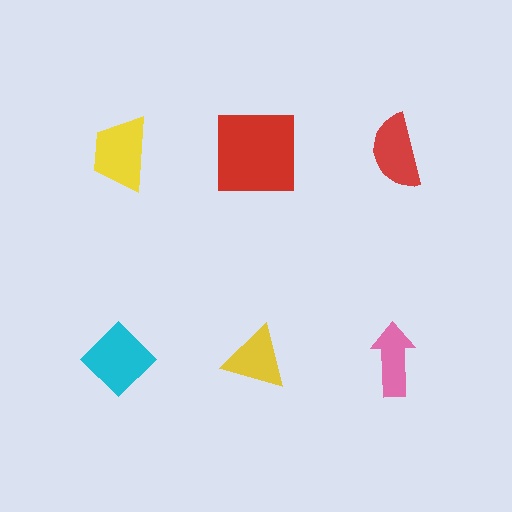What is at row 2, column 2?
A yellow triangle.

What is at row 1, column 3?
A red semicircle.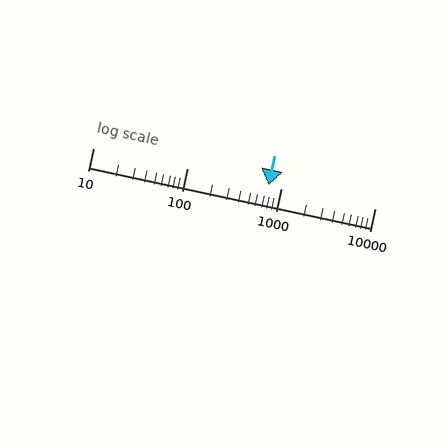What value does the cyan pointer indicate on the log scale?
The pointer indicates approximately 740.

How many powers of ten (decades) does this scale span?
The scale spans 3 decades, from 10 to 10000.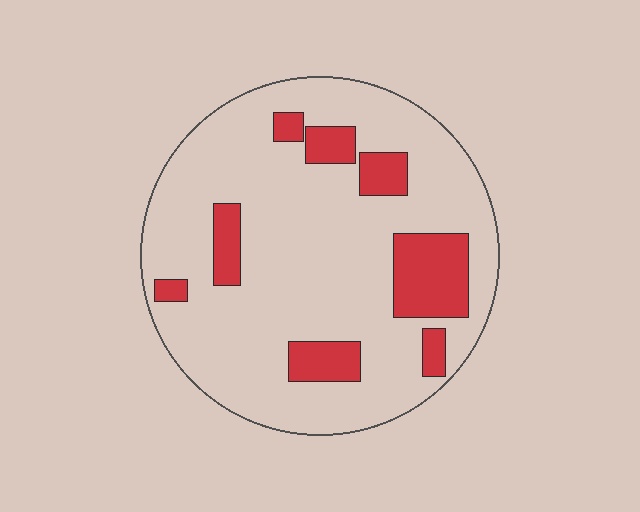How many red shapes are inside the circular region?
8.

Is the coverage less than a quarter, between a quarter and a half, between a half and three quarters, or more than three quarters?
Less than a quarter.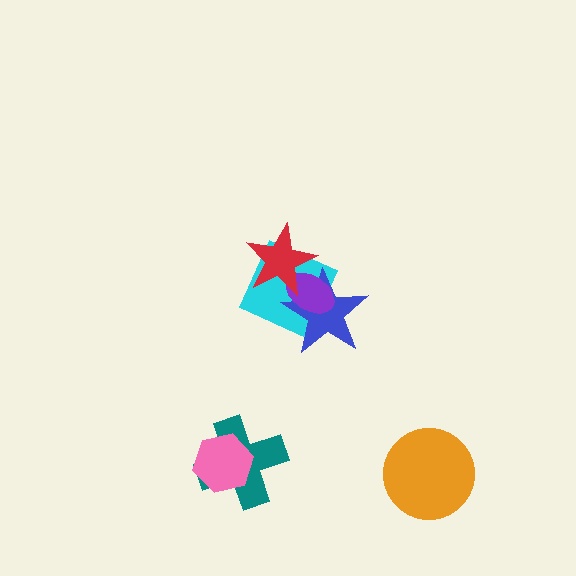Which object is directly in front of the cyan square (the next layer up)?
The blue star is directly in front of the cyan square.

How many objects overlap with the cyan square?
3 objects overlap with the cyan square.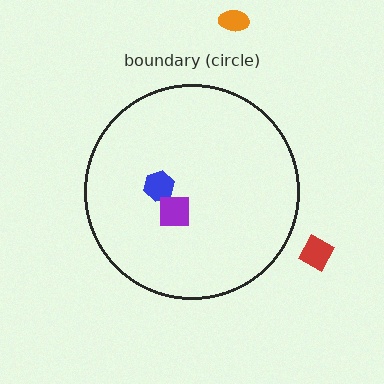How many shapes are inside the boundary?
2 inside, 2 outside.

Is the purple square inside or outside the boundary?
Inside.